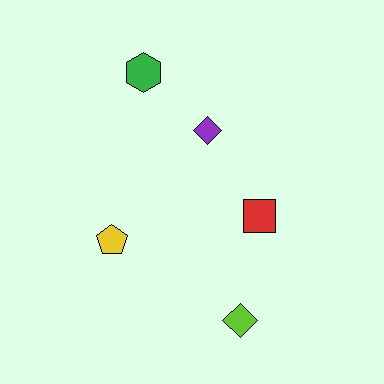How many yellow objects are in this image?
There is 1 yellow object.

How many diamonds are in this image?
There are 2 diamonds.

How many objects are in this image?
There are 5 objects.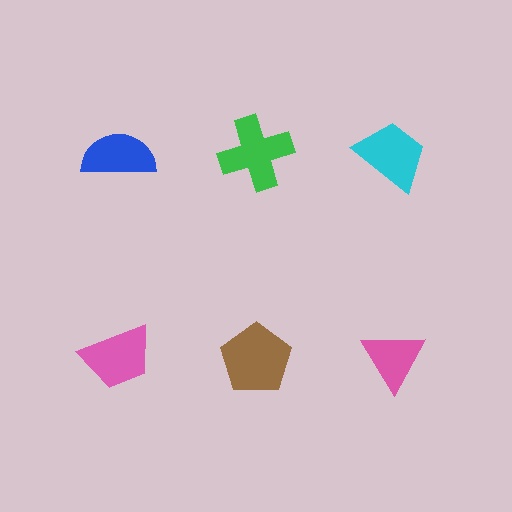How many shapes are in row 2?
3 shapes.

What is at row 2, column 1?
A pink trapezoid.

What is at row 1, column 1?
A blue semicircle.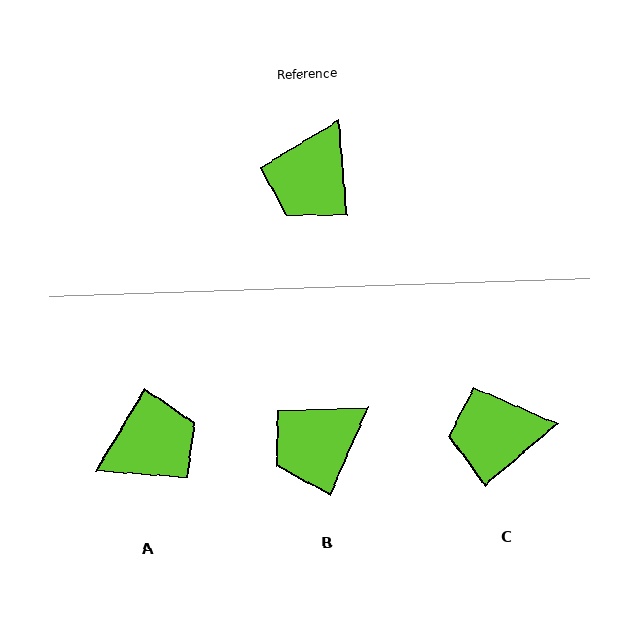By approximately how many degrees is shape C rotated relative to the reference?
Approximately 54 degrees clockwise.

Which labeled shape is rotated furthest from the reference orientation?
A, about 145 degrees away.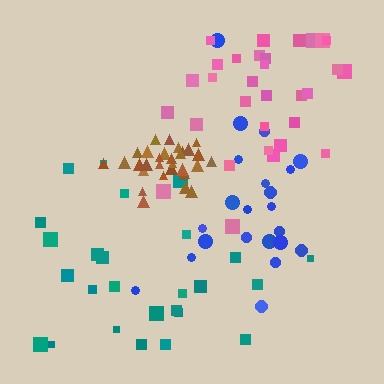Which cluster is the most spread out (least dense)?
Blue.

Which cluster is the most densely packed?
Brown.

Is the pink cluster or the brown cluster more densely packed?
Brown.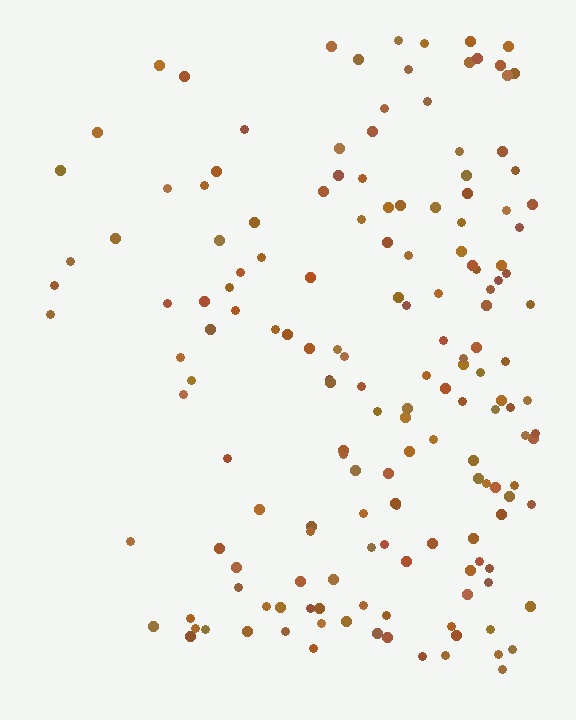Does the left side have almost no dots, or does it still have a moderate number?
Still a moderate number, just noticeably fewer than the right.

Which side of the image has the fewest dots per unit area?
The left.